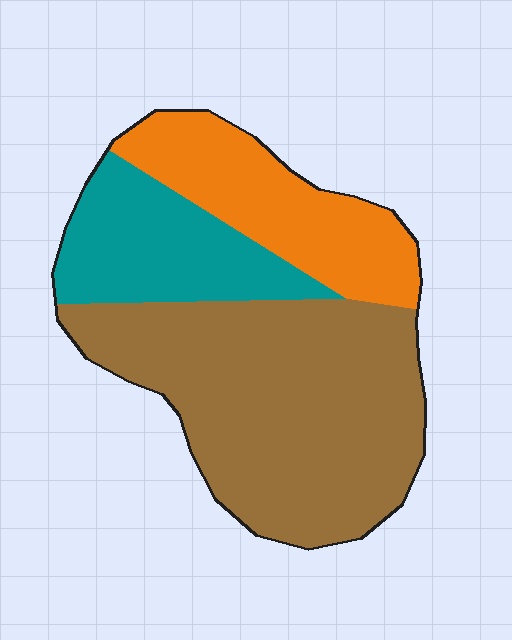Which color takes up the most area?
Brown, at roughly 55%.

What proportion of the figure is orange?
Orange covers 24% of the figure.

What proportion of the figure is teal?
Teal takes up about one fifth (1/5) of the figure.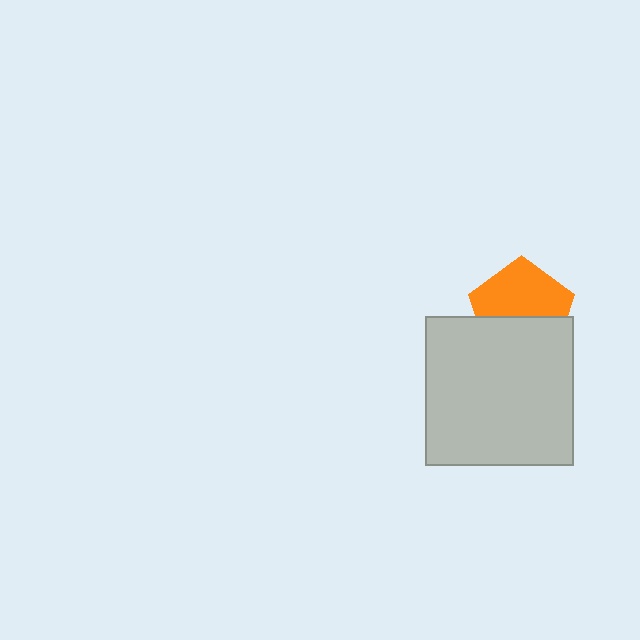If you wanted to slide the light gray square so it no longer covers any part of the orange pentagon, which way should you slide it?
Slide it down — that is the most direct way to separate the two shapes.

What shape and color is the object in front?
The object in front is a light gray square.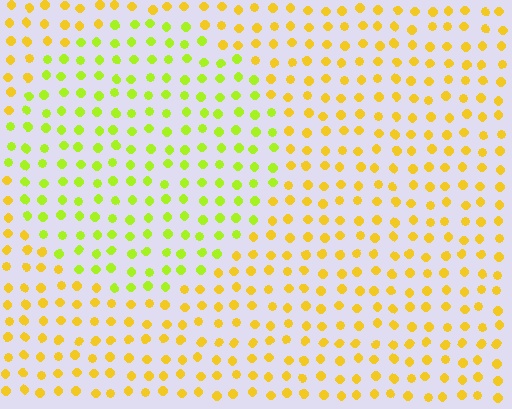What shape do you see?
I see a circle.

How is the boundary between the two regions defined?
The boundary is defined purely by a slight shift in hue (about 34 degrees). Spacing, size, and orientation are identical on both sides.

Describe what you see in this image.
The image is filled with small yellow elements in a uniform arrangement. A circle-shaped region is visible where the elements are tinted to a slightly different hue, forming a subtle color boundary.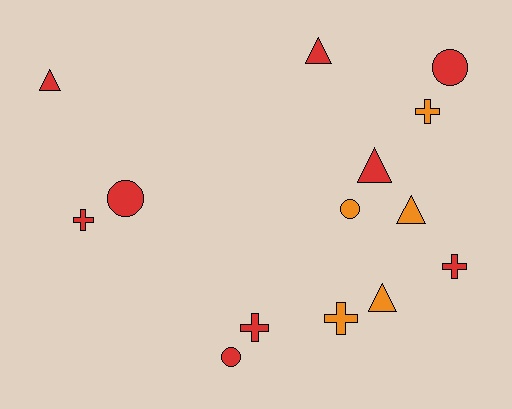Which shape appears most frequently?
Triangle, with 5 objects.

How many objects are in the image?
There are 14 objects.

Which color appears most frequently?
Red, with 9 objects.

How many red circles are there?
There are 3 red circles.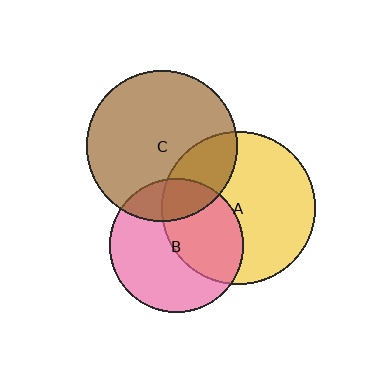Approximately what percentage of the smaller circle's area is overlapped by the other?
Approximately 45%.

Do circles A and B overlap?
Yes.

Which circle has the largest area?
Circle A (yellow).